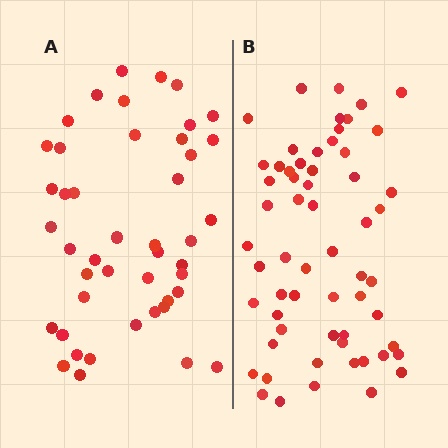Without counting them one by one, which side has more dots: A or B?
Region B (the right region) has more dots.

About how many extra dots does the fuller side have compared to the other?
Region B has approximately 15 more dots than region A.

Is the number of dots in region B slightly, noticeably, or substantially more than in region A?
Region B has noticeably more, but not dramatically so. The ratio is roughly 1.3 to 1.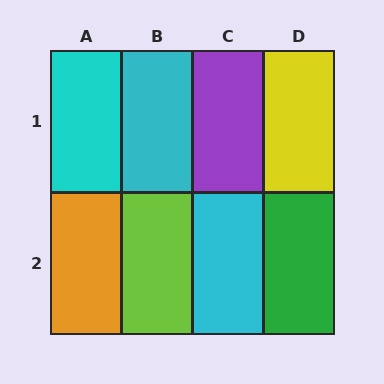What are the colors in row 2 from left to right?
Orange, lime, cyan, green.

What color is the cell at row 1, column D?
Yellow.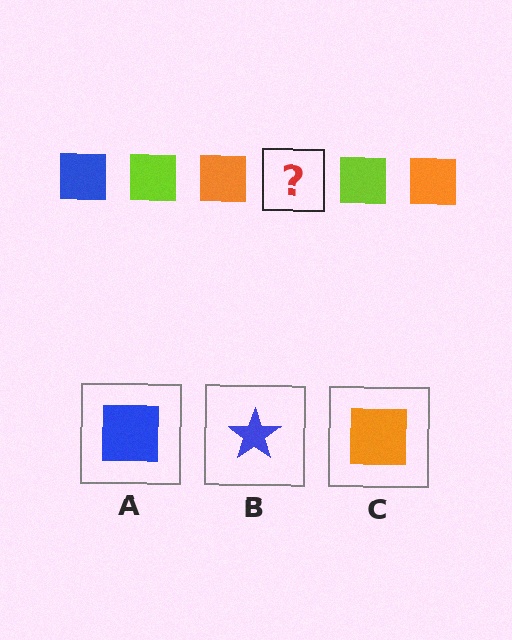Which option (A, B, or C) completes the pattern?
A.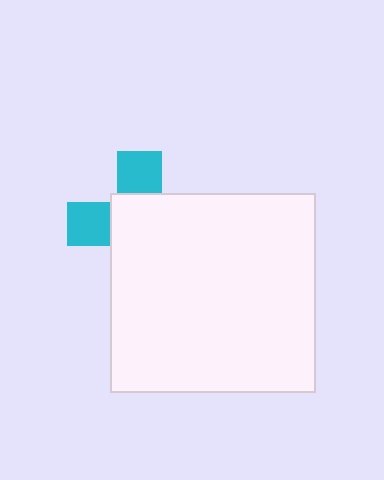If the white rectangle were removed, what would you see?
You would see the complete cyan cross.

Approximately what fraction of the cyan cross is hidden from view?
Roughly 66% of the cyan cross is hidden behind the white rectangle.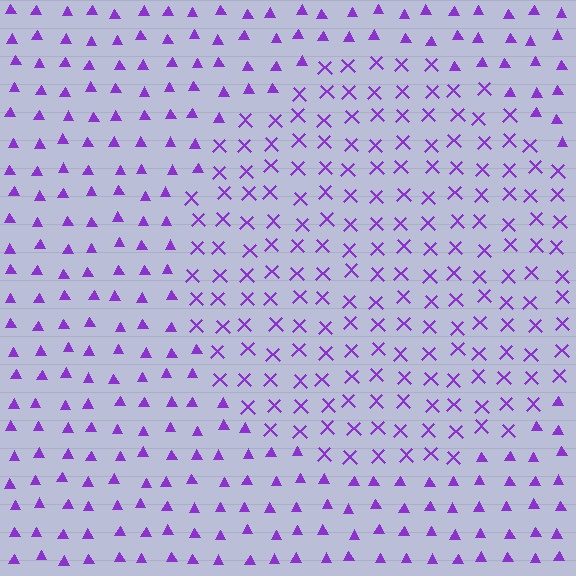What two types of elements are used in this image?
The image uses X marks inside the circle region and triangles outside it.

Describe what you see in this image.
The image is filled with small purple elements arranged in a uniform grid. A circle-shaped region contains X marks, while the surrounding area contains triangles. The boundary is defined purely by the change in element shape.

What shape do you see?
I see a circle.